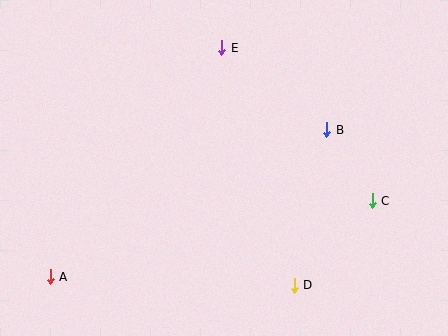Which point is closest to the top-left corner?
Point E is closest to the top-left corner.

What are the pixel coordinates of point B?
Point B is at (327, 130).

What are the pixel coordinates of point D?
Point D is at (294, 286).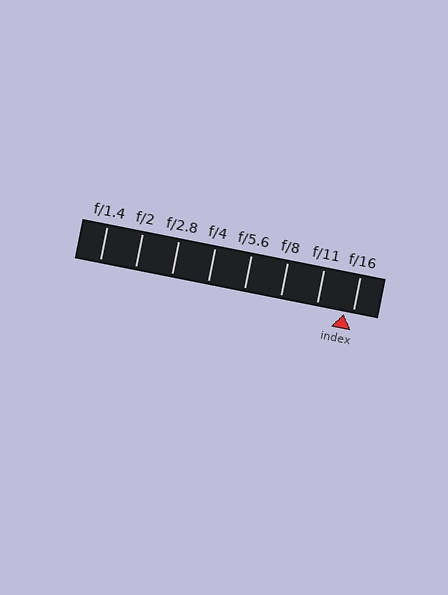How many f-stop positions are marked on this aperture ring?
There are 8 f-stop positions marked.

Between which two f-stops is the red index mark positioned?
The index mark is between f/11 and f/16.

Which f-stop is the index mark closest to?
The index mark is closest to f/16.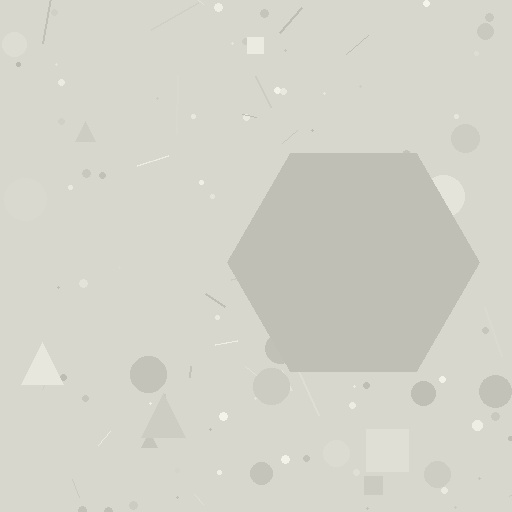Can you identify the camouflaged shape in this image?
The camouflaged shape is a hexagon.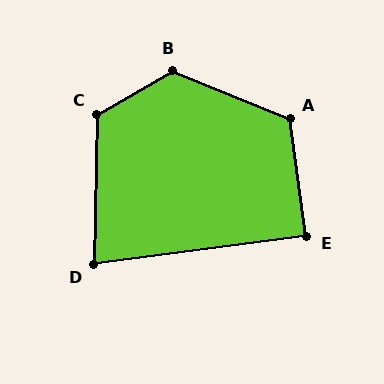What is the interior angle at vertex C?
Approximately 121 degrees (obtuse).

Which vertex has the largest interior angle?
B, at approximately 128 degrees.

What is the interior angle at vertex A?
Approximately 120 degrees (obtuse).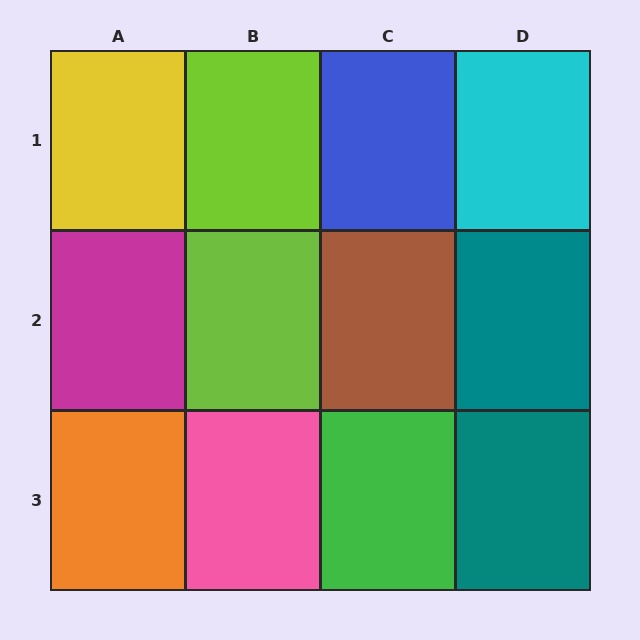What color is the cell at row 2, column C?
Brown.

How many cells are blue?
1 cell is blue.